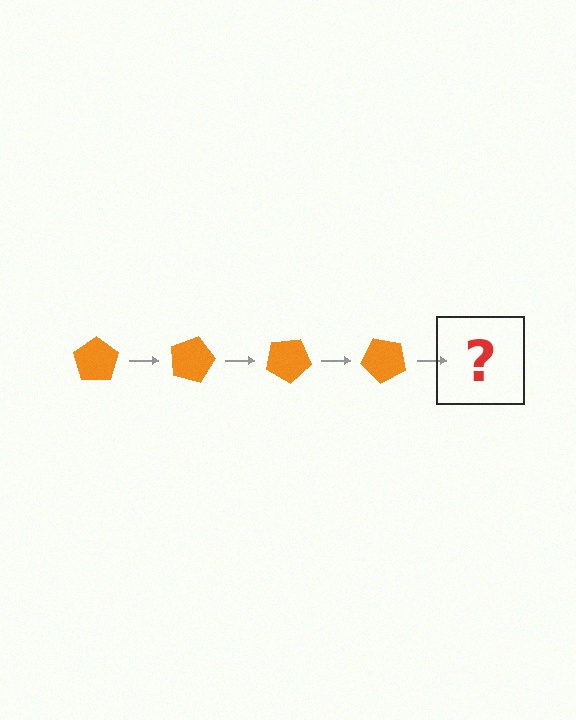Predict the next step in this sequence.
The next step is an orange pentagon rotated 60 degrees.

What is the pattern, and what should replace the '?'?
The pattern is that the pentagon rotates 15 degrees each step. The '?' should be an orange pentagon rotated 60 degrees.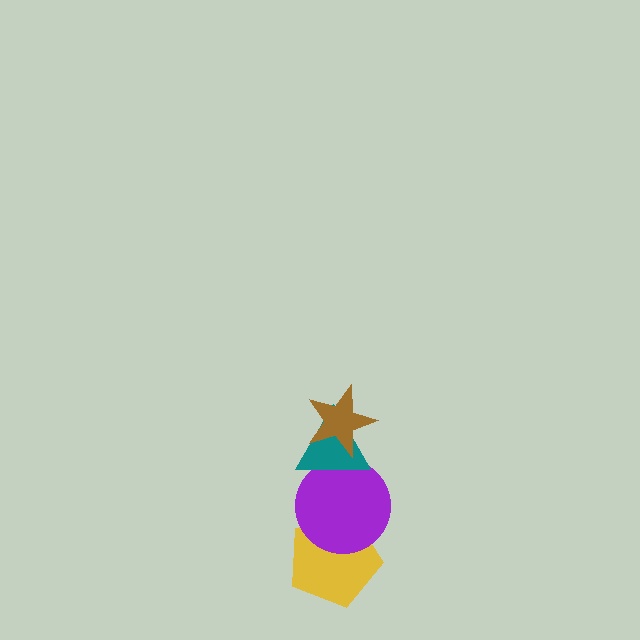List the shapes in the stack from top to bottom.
From top to bottom: the brown star, the teal triangle, the purple circle, the yellow pentagon.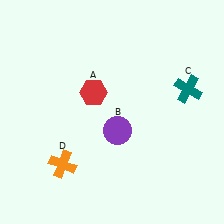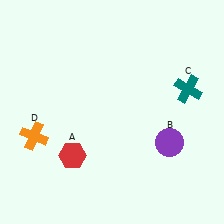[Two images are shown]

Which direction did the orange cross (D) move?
The orange cross (D) moved left.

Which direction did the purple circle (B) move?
The purple circle (B) moved right.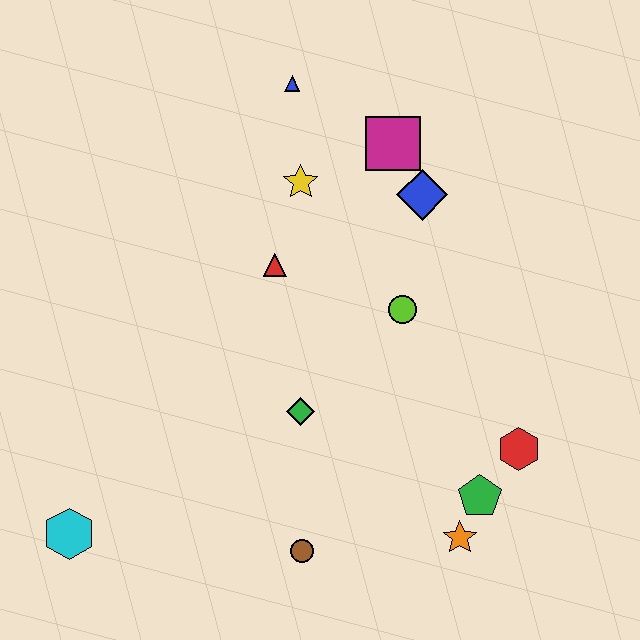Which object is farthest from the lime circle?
The cyan hexagon is farthest from the lime circle.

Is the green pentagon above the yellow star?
No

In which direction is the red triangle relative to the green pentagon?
The red triangle is above the green pentagon.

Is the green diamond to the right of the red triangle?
Yes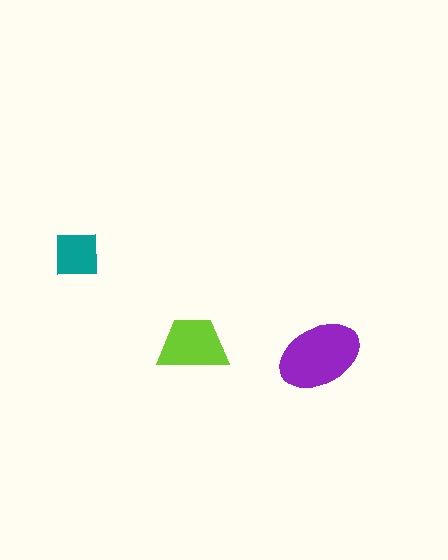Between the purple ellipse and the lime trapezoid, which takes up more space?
The purple ellipse.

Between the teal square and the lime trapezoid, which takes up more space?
The lime trapezoid.